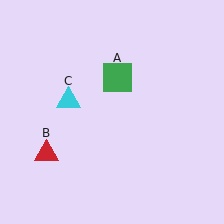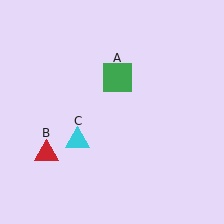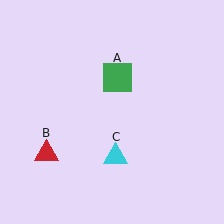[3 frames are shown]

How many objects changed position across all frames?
1 object changed position: cyan triangle (object C).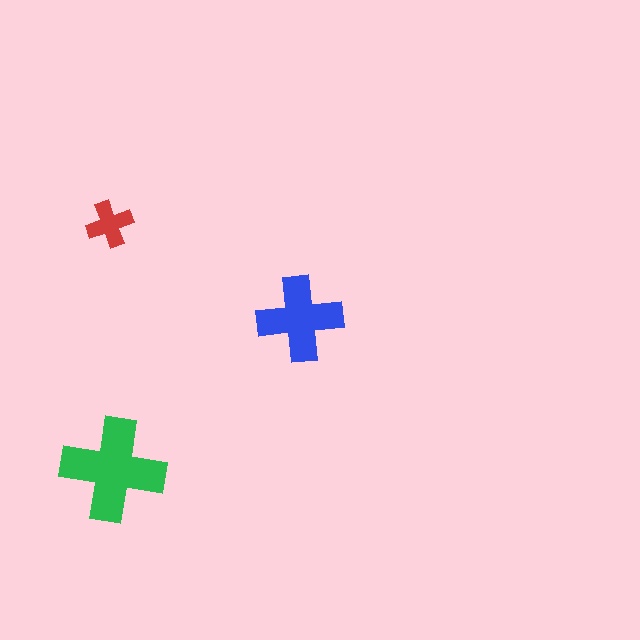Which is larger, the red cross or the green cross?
The green one.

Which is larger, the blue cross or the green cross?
The green one.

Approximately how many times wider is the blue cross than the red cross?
About 2 times wider.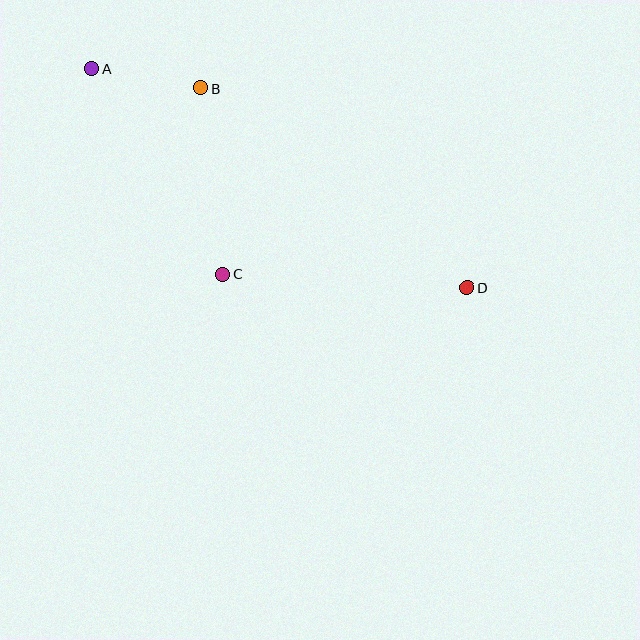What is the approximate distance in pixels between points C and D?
The distance between C and D is approximately 245 pixels.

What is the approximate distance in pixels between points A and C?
The distance between A and C is approximately 243 pixels.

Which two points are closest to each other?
Points A and B are closest to each other.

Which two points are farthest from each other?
Points A and D are farthest from each other.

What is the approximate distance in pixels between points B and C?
The distance between B and C is approximately 187 pixels.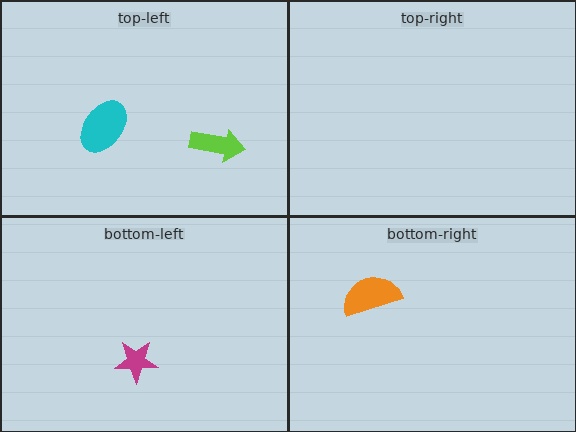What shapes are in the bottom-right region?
The orange semicircle.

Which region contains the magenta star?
The bottom-left region.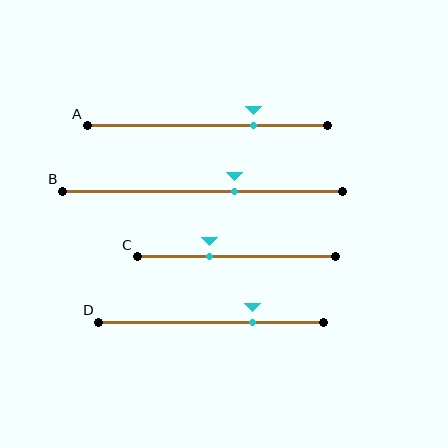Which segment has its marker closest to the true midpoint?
Segment B has its marker closest to the true midpoint.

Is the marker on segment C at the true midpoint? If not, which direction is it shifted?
No, the marker on segment C is shifted to the left by about 14% of the segment length.